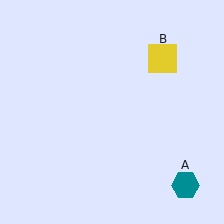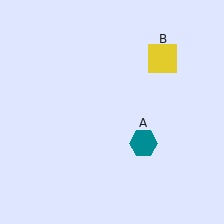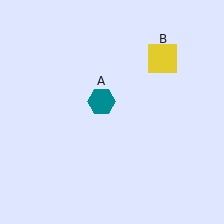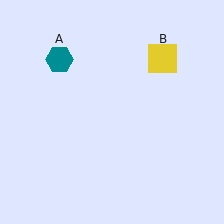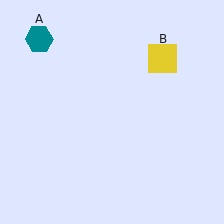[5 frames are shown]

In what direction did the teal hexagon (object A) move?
The teal hexagon (object A) moved up and to the left.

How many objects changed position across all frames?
1 object changed position: teal hexagon (object A).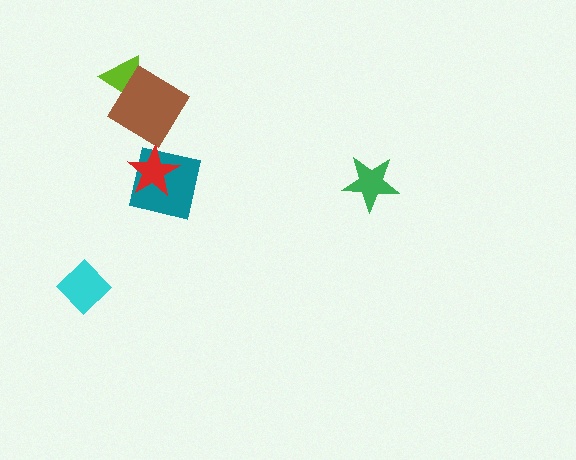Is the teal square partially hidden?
Yes, it is partially covered by another shape.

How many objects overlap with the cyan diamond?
0 objects overlap with the cyan diamond.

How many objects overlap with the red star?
1 object overlaps with the red star.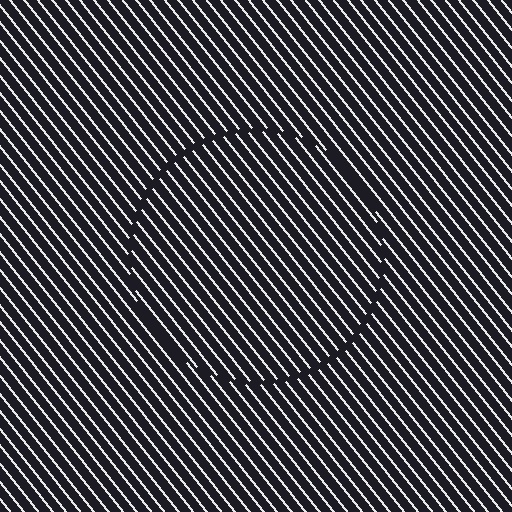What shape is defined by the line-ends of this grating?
An illusory circle. The interior of the shape contains the same grating, shifted by half a period — the contour is defined by the phase discontinuity where line-ends from the inner and outer gratings abut.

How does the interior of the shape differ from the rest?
The interior of the shape contains the same grating, shifted by half a period — the contour is defined by the phase discontinuity where line-ends from the inner and outer gratings abut.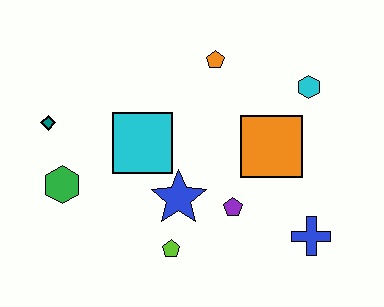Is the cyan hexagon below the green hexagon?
No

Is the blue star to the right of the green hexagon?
Yes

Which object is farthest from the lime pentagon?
The cyan hexagon is farthest from the lime pentagon.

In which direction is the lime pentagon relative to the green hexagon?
The lime pentagon is to the right of the green hexagon.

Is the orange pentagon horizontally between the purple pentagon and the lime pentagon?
Yes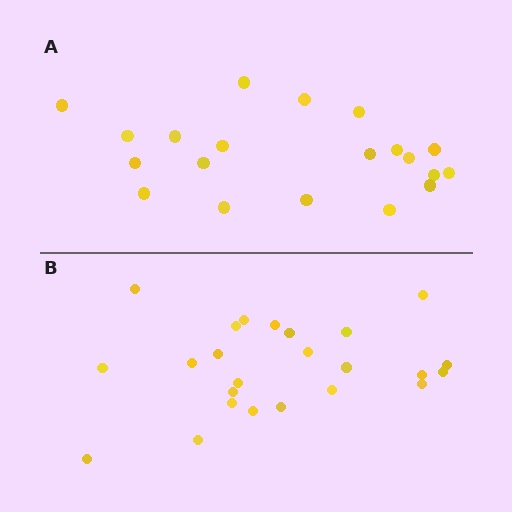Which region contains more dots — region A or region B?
Region B (the bottom region) has more dots.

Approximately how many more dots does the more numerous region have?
Region B has about 4 more dots than region A.